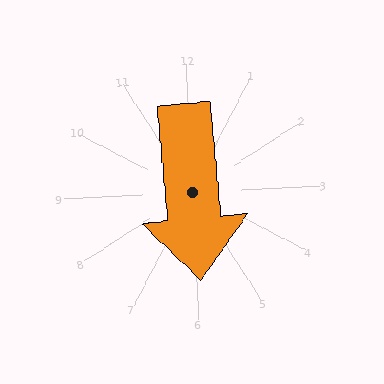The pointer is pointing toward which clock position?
Roughly 6 o'clock.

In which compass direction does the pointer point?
South.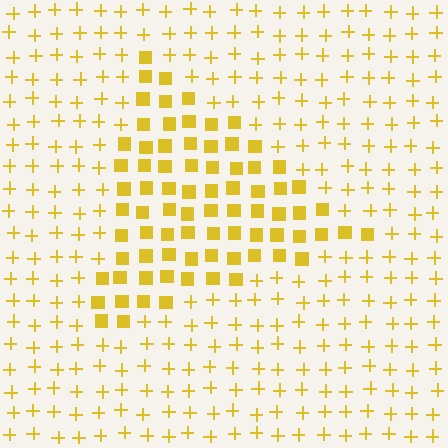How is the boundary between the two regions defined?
The boundary is defined by a change in element shape: squares inside vs. plus signs outside. All elements share the same color and spacing.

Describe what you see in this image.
The image is filled with small yellow elements arranged in a uniform grid. A triangle-shaped region contains squares, while the surrounding area contains plus signs. The boundary is defined purely by the change in element shape.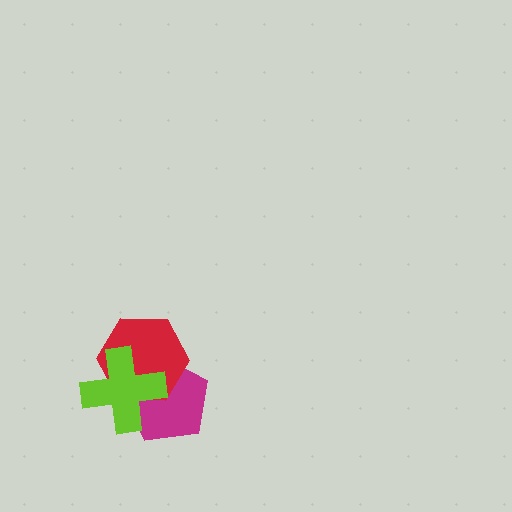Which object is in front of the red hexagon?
The lime cross is in front of the red hexagon.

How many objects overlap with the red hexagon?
2 objects overlap with the red hexagon.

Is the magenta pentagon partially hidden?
Yes, it is partially covered by another shape.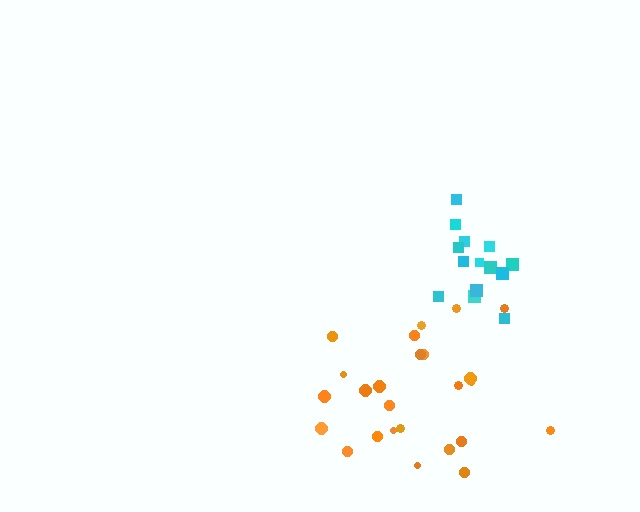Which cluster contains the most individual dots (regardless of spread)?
Orange (25).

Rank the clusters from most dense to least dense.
cyan, orange.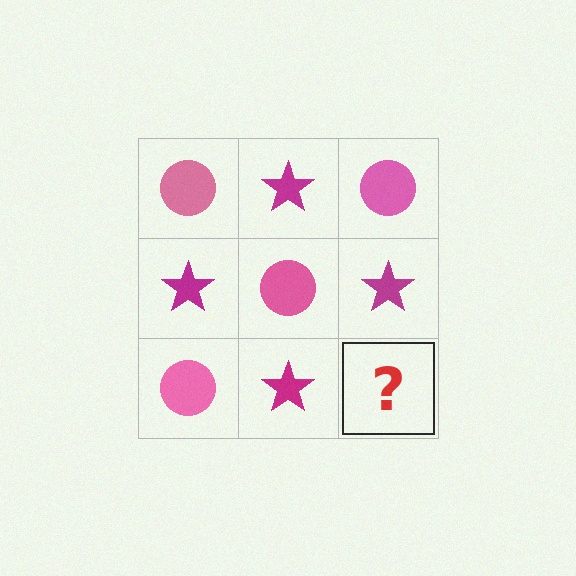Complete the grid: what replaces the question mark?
The question mark should be replaced with a pink circle.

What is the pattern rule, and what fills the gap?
The rule is that it alternates pink circle and magenta star in a checkerboard pattern. The gap should be filled with a pink circle.